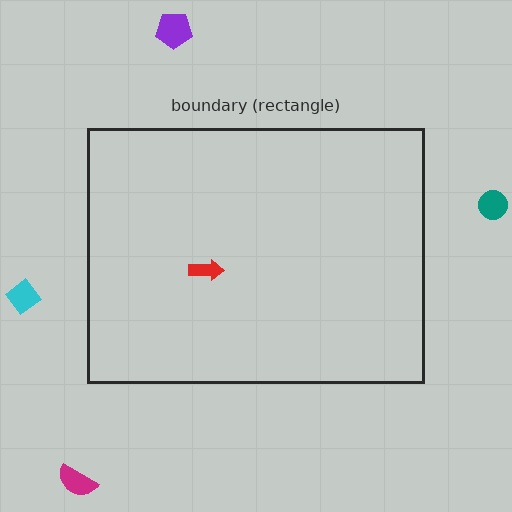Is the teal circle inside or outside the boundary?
Outside.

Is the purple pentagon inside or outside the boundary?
Outside.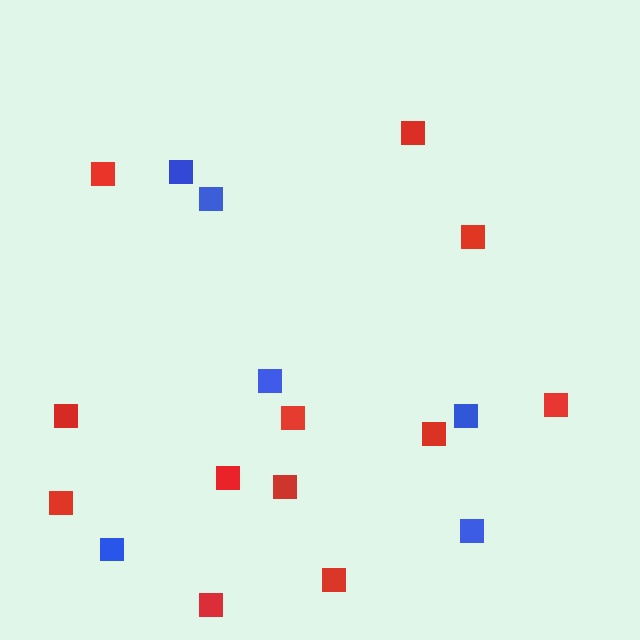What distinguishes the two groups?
There are 2 groups: one group of red squares (12) and one group of blue squares (6).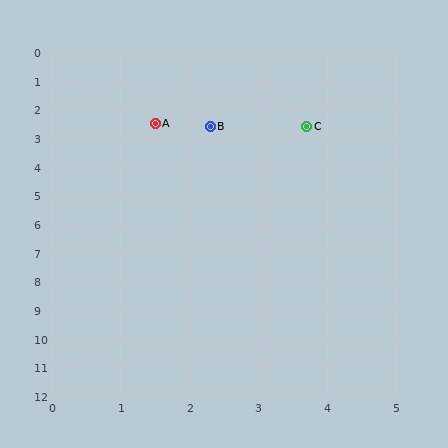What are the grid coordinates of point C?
Point C is at approximately (3.7, 2.6).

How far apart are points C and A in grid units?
Points C and A are about 2.2 grid units apart.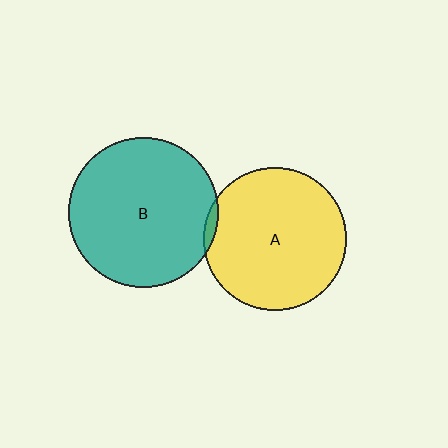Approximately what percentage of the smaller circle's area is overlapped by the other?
Approximately 5%.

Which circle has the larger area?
Circle B (teal).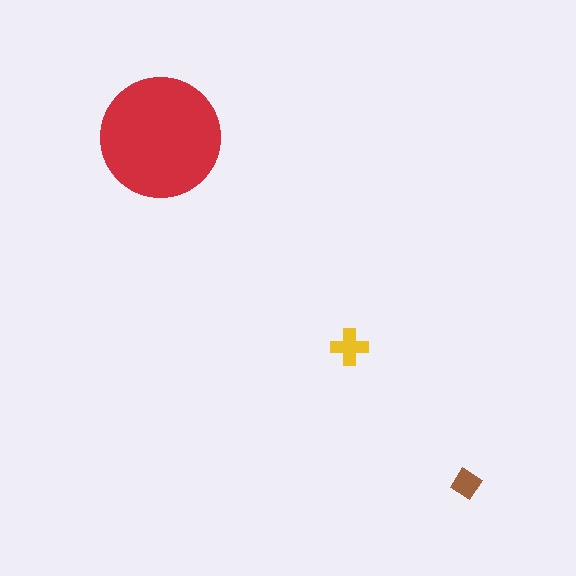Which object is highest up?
The red circle is topmost.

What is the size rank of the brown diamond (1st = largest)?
3rd.